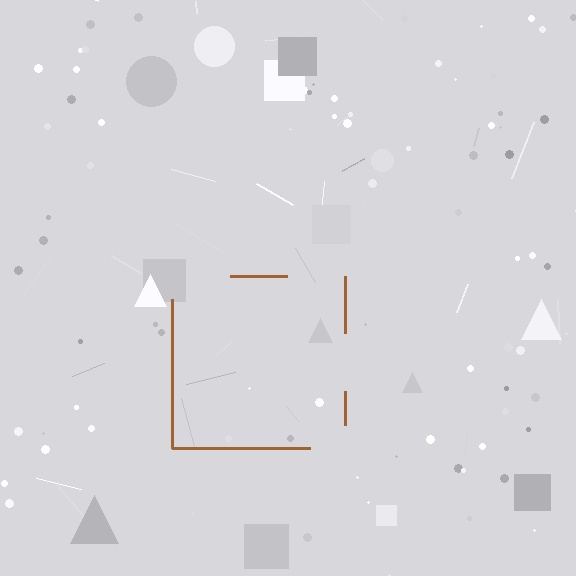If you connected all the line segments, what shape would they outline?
They would outline a square.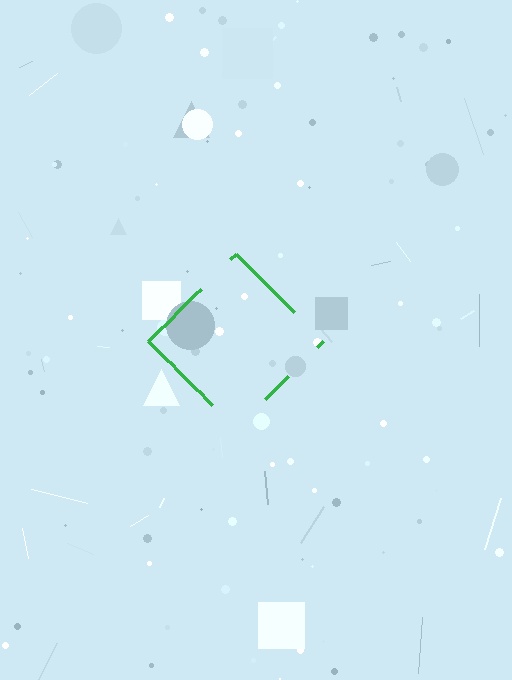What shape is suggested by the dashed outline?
The dashed outline suggests a diamond.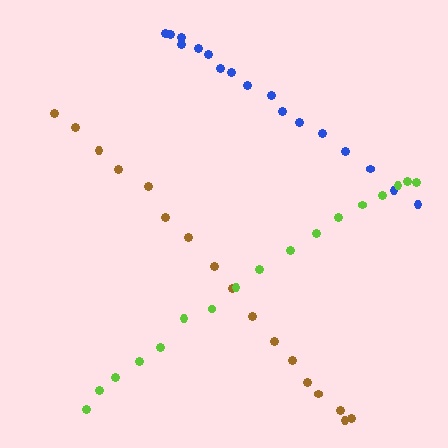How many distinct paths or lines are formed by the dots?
There are 3 distinct paths.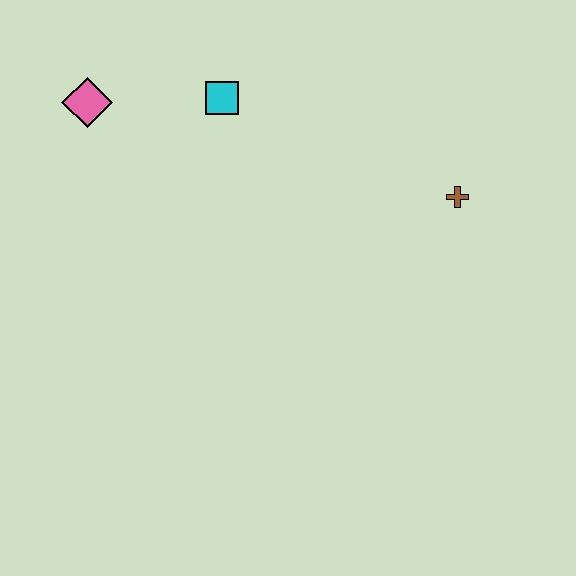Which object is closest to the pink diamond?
The cyan square is closest to the pink diamond.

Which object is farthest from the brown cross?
The pink diamond is farthest from the brown cross.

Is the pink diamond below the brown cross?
No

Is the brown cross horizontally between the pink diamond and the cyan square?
No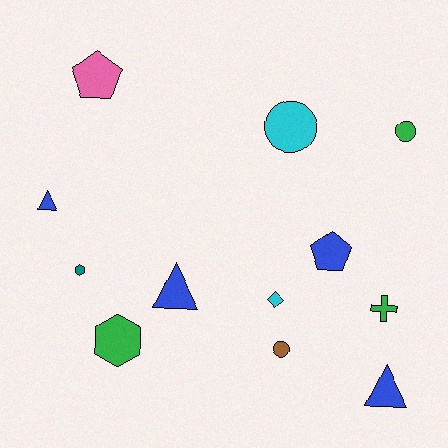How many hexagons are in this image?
There are 2 hexagons.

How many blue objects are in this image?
There are 4 blue objects.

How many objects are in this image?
There are 12 objects.